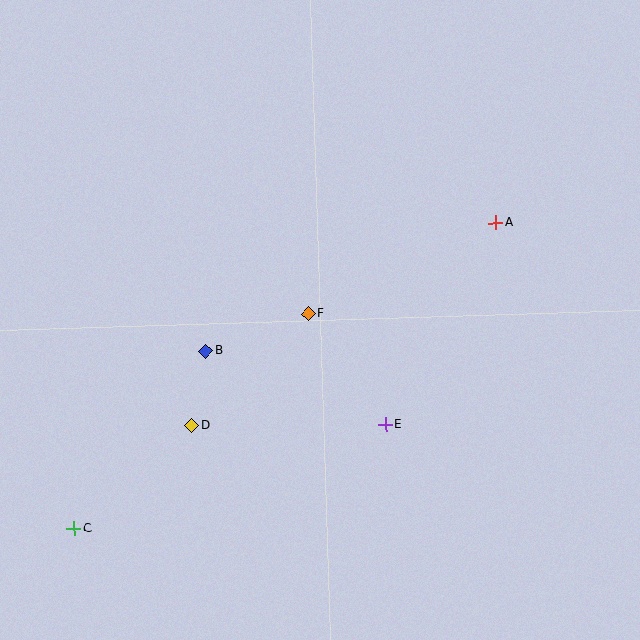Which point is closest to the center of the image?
Point F at (308, 313) is closest to the center.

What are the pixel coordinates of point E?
Point E is at (386, 424).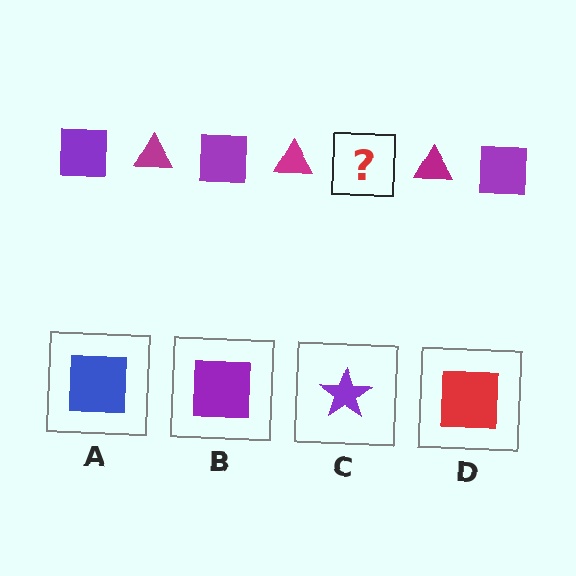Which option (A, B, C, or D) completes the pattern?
B.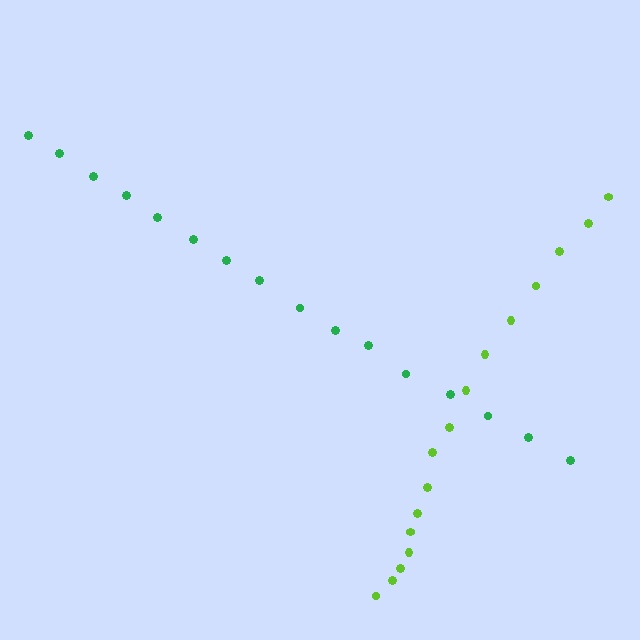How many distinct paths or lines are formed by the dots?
There are 2 distinct paths.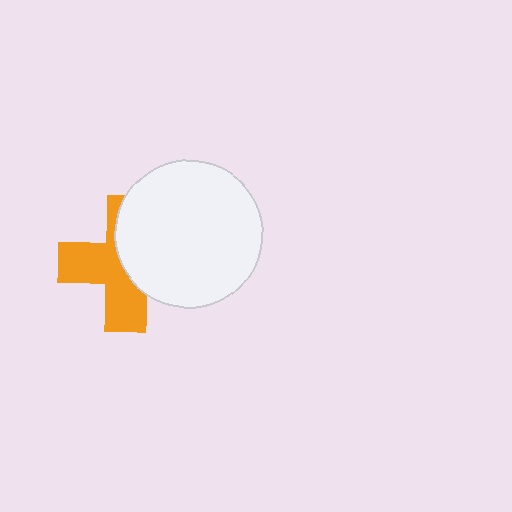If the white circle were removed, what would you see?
You would see the complete orange cross.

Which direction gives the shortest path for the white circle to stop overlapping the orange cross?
Moving right gives the shortest separation.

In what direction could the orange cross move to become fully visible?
The orange cross could move left. That would shift it out from behind the white circle entirely.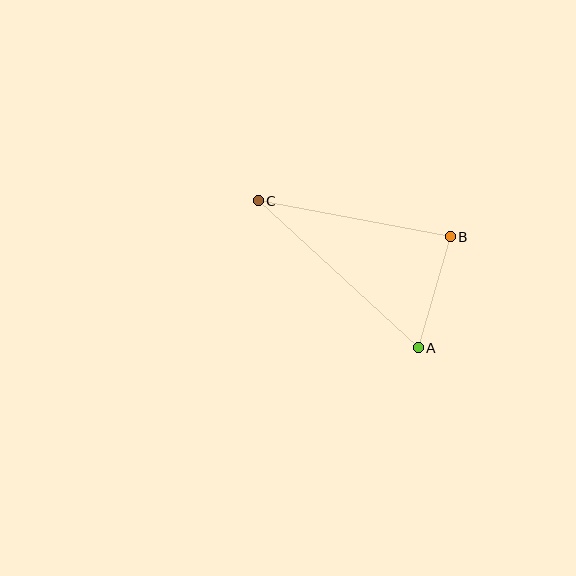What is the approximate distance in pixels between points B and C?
The distance between B and C is approximately 195 pixels.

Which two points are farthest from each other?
Points A and C are farthest from each other.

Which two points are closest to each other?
Points A and B are closest to each other.